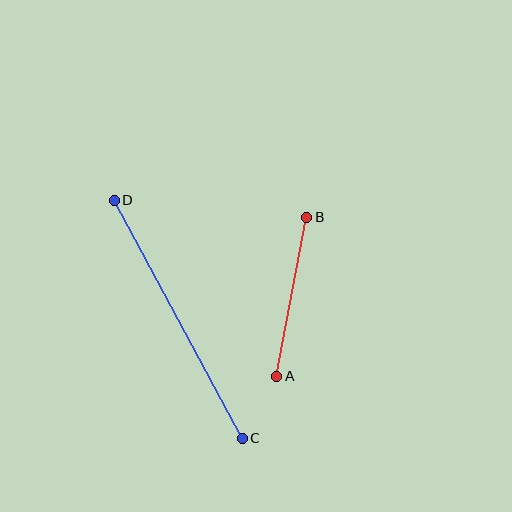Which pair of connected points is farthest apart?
Points C and D are farthest apart.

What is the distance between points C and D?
The distance is approximately 270 pixels.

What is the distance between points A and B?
The distance is approximately 162 pixels.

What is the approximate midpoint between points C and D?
The midpoint is at approximately (178, 319) pixels.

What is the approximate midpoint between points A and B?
The midpoint is at approximately (292, 297) pixels.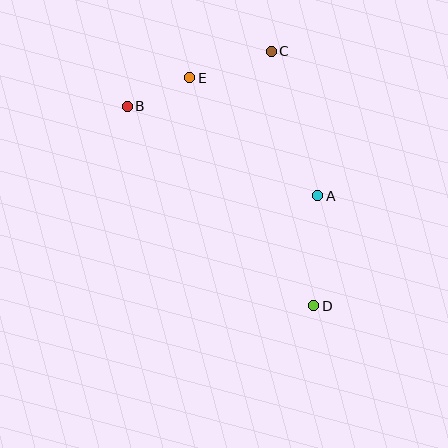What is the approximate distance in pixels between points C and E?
The distance between C and E is approximately 86 pixels.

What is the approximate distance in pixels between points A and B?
The distance between A and B is approximately 211 pixels.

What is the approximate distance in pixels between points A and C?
The distance between A and C is approximately 152 pixels.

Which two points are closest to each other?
Points B and E are closest to each other.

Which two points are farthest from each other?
Points B and D are farthest from each other.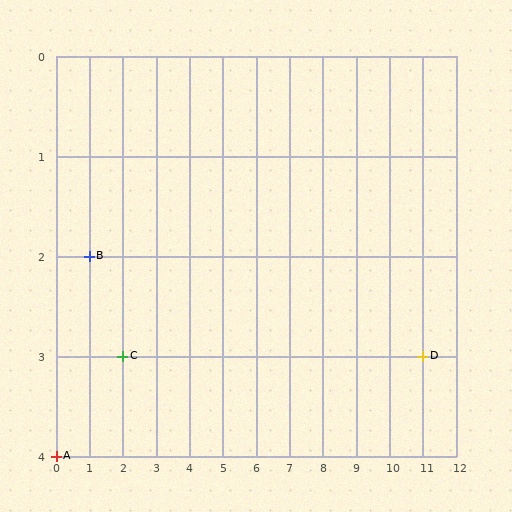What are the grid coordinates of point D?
Point D is at grid coordinates (11, 3).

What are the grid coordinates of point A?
Point A is at grid coordinates (0, 4).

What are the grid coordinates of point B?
Point B is at grid coordinates (1, 2).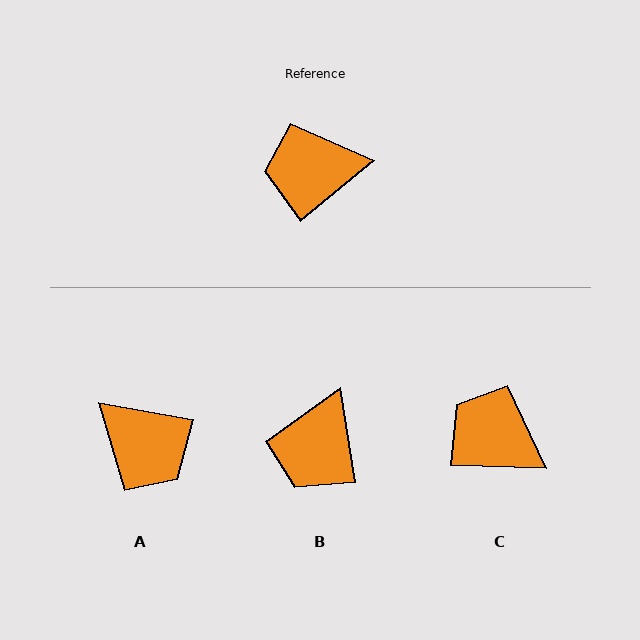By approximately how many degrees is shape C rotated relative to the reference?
Approximately 41 degrees clockwise.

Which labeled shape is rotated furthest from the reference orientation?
A, about 130 degrees away.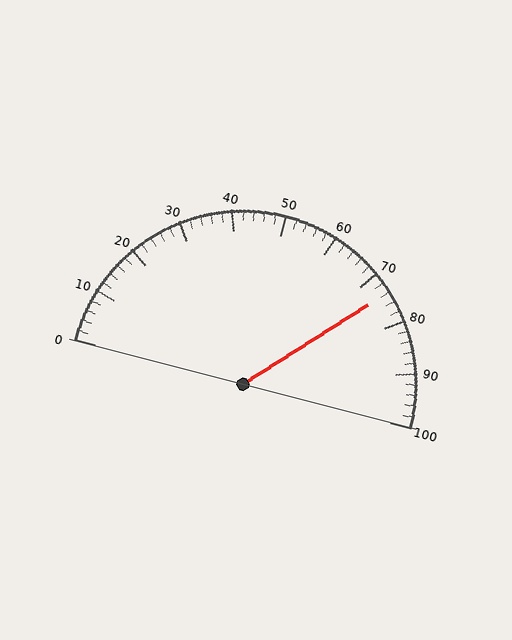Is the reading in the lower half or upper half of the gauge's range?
The reading is in the upper half of the range (0 to 100).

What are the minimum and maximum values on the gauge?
The gauge ranges from 0 to 100.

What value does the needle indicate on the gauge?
The needle indicates approximately 74.